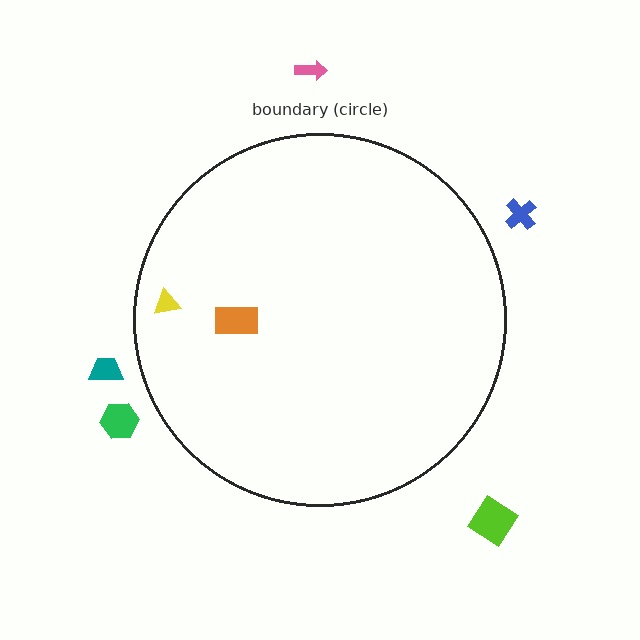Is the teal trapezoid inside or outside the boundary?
Outside.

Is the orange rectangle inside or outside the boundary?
Inside.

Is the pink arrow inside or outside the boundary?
Outside.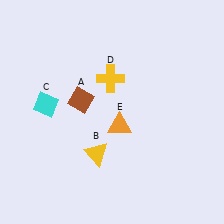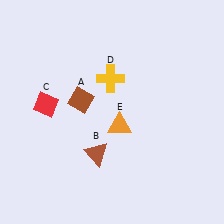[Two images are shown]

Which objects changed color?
B changed from yellow to brown. C changed from cyan to red.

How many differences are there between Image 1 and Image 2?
There are 2 differences between the two images.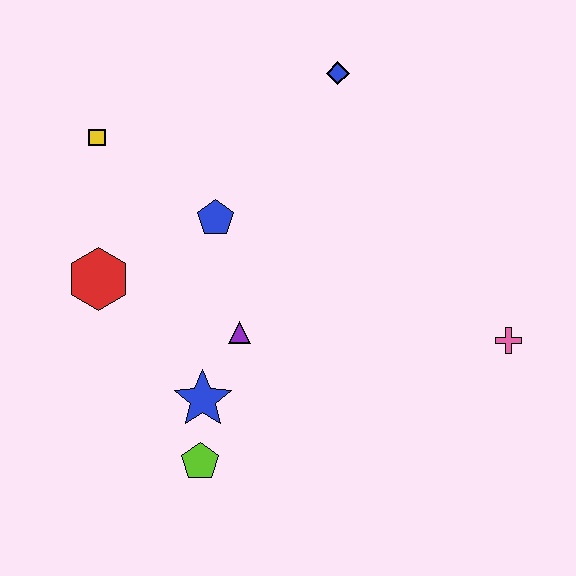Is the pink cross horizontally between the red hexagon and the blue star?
No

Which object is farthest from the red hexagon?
The pink cross is farthest from the red hexagon.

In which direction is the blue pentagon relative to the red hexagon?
The blue pentagon is to the right of the red hexagon.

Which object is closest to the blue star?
The lime pentagon is closest to the blue star.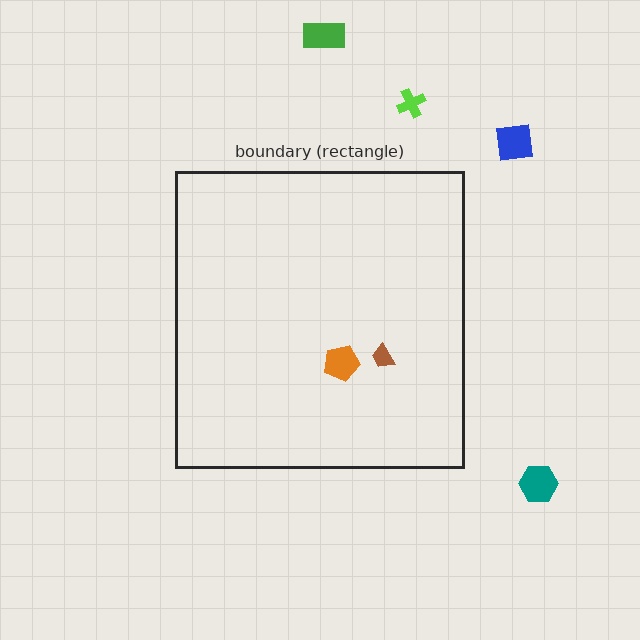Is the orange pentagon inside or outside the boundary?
Inside.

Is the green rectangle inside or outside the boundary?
Outside.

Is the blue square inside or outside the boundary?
Outside.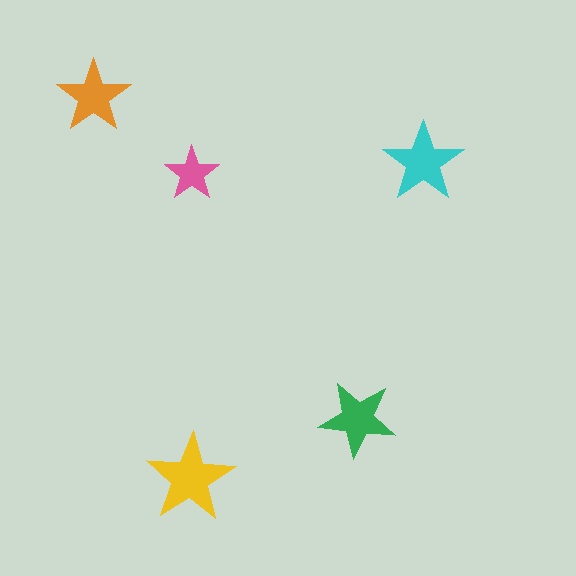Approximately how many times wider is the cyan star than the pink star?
About 1.5 times wider.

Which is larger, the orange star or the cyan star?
The cyan one.